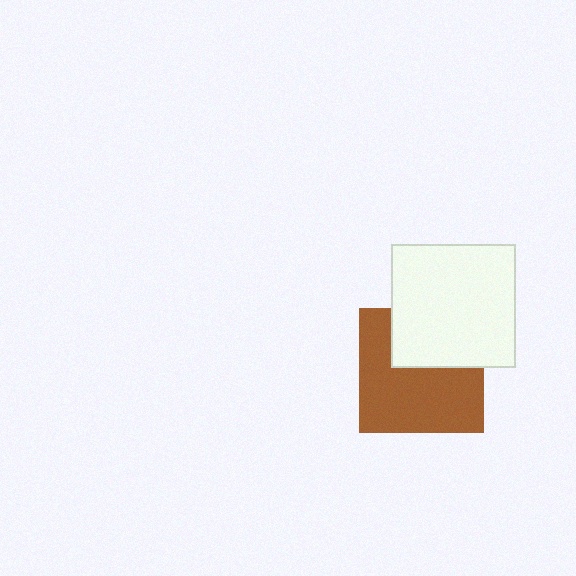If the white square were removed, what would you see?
You would see the complete brown square.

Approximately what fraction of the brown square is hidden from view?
Roughly 35% of the brown square is hidden behind the white square.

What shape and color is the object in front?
The object in front is a white square.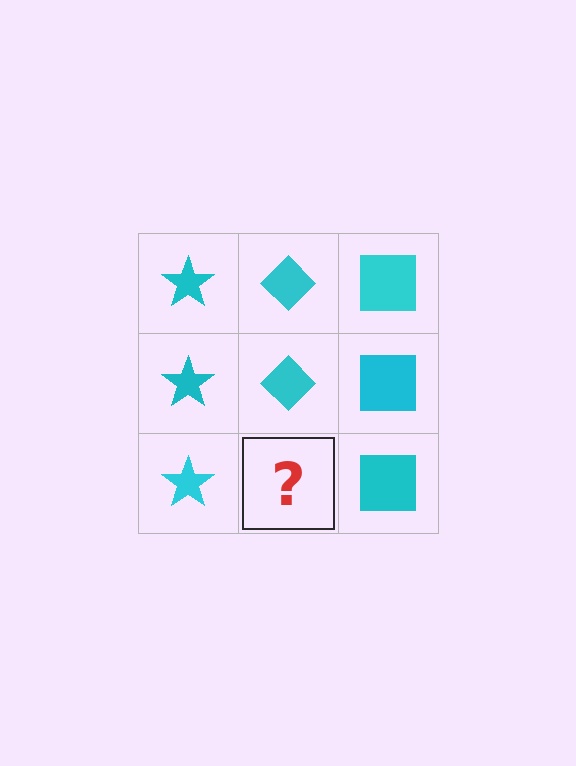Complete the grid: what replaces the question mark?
The question mark should be replaced with a cyan diamond.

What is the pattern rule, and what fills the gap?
The rule is that each column has a consistent shape. The gap should be filled with a cyan diamond.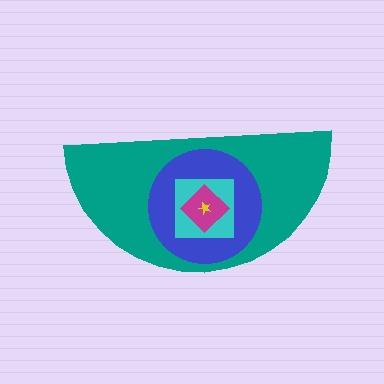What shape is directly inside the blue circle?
The cyan square.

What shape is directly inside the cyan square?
The magenta diamond.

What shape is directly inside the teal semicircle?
The blue circle.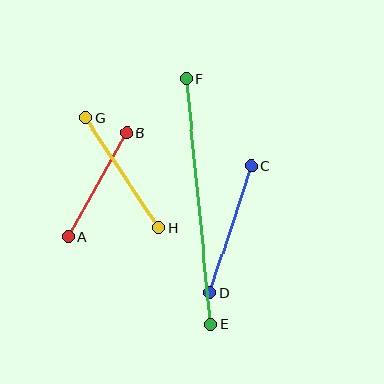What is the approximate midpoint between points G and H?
The midpoint is at approximately (122, 173) pixels.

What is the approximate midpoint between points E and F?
The midpoint is at approximately (198, 202) pixels.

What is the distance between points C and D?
The distance is approximately 134 pixels.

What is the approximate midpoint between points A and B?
The midpoint is at approximately (97, 185) pixels.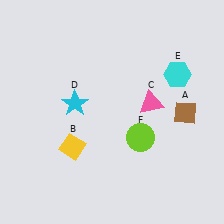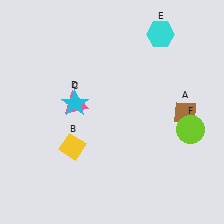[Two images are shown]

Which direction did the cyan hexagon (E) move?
The cyan hexagon (E) moved up.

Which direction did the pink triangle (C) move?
The pink triangle (C) moved left.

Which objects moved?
The objects that moved are: the pink triangle (C), the cyan hexagon (E), the lime circle (F).